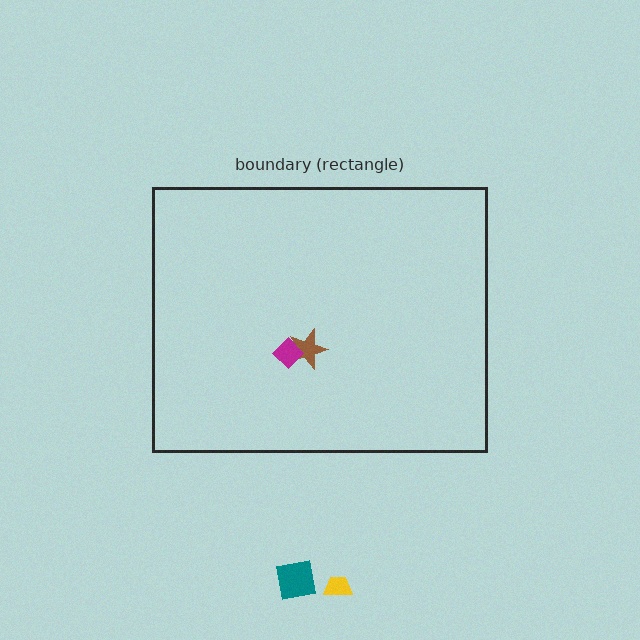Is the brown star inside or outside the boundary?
Inside.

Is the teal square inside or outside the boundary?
Outside.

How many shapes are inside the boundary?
2 inside, 2 outside.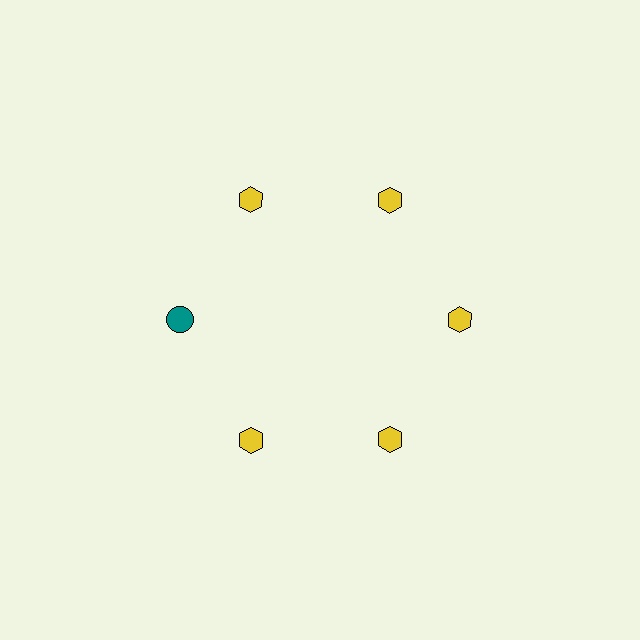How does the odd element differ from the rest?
It differs in both color (teal instead of yellow) and shape (circle instead of hexagon).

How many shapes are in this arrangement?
There are 6 shapes arranged in a ring pattern.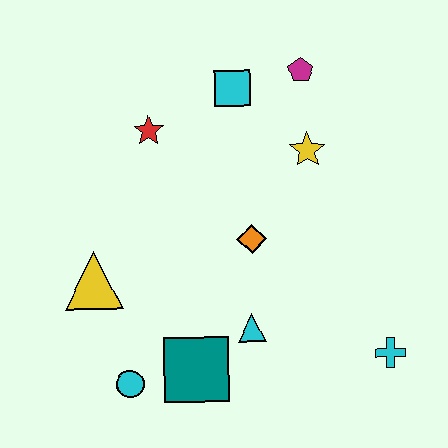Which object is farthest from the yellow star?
The cyan circle is farthest from the yellow star.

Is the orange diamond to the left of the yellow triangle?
No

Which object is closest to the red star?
The cyan square is closest to the red star.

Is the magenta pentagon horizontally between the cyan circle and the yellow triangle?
No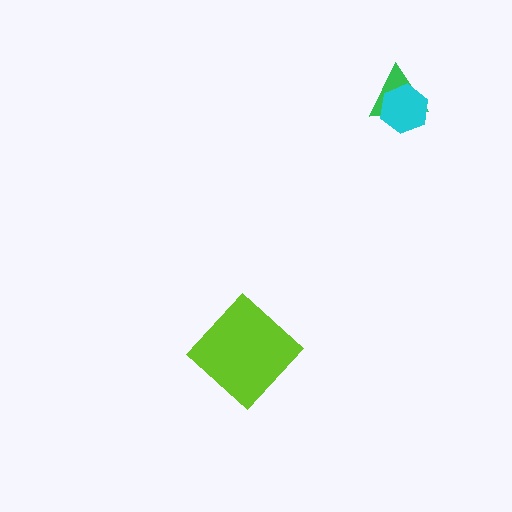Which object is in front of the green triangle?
The cyan hexagon is in front of the green triangle.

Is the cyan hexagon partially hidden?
No, no other shape covers it.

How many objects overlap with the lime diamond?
0 objects overlap with the lime diamond.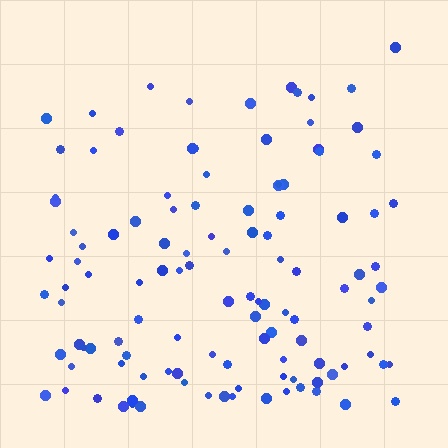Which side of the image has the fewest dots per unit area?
The top.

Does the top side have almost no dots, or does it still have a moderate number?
Still a moderate number, just noticeably fewer than the bottom.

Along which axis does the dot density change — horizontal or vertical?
Vertical.